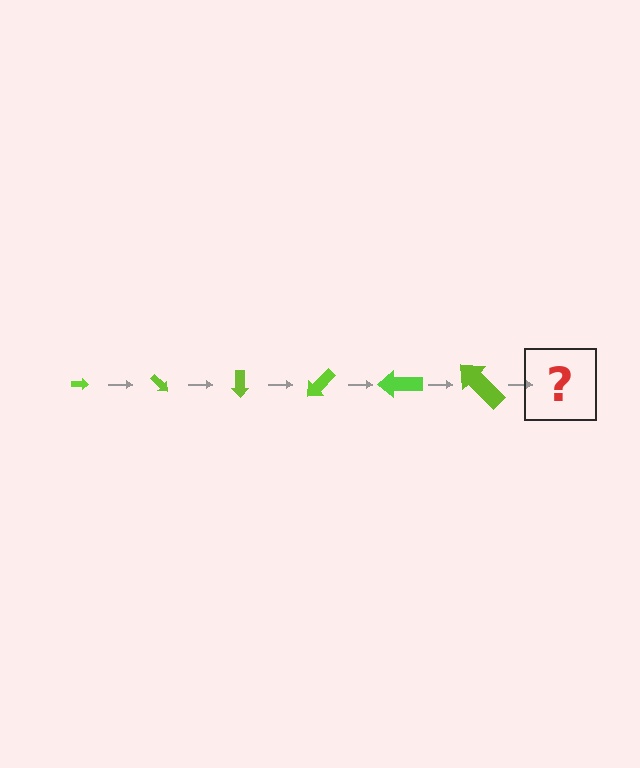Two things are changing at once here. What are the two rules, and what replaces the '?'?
The two rules are that the arrow grows larger each step and it rotates 45 degrees each step. The '?' should be an arrow, larger than the previous one and rotated 270 degrees from the start.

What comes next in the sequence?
The next element should be an arrow, larger than the previous one and rotated 270 degrees from the start.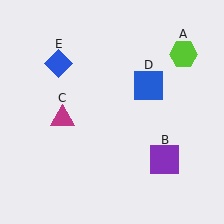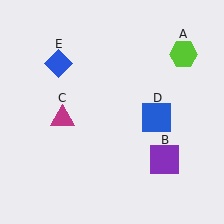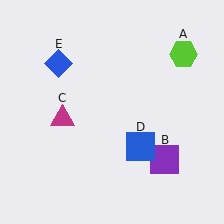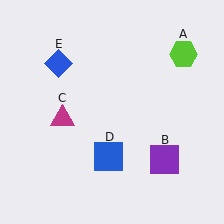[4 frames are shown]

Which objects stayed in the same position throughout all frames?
Lime hexagon (object A) and purple square (object B) and magenta triangle (object C) and blue diamond (object E) remained stationary.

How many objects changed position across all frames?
1 object changed position: blue square (object D).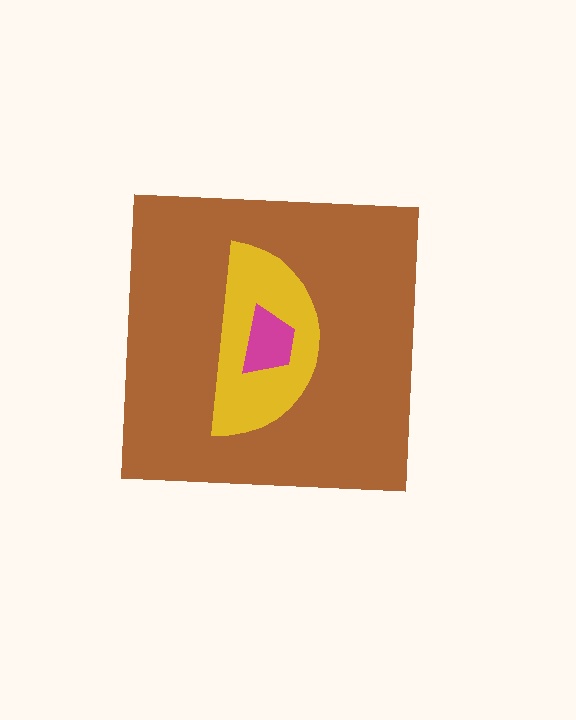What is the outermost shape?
The brown square.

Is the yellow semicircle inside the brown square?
Yes.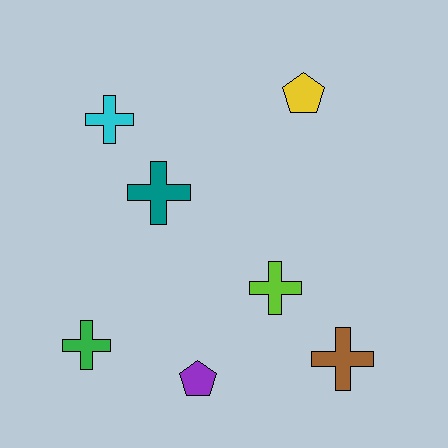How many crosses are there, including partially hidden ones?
There are 5 crosses.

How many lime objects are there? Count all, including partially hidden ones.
There is 1 lime object.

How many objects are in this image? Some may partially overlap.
There are 7 objects.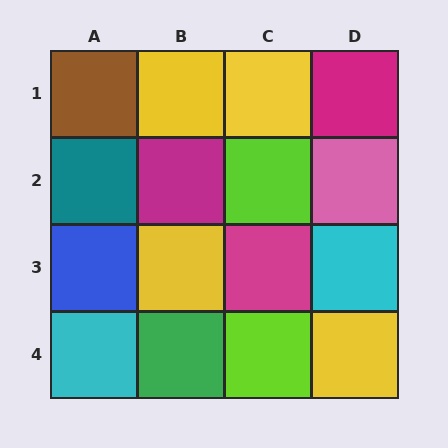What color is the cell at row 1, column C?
Yellow.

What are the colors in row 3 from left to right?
Blue, yellow, magenta, cyan.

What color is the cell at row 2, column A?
Teal.